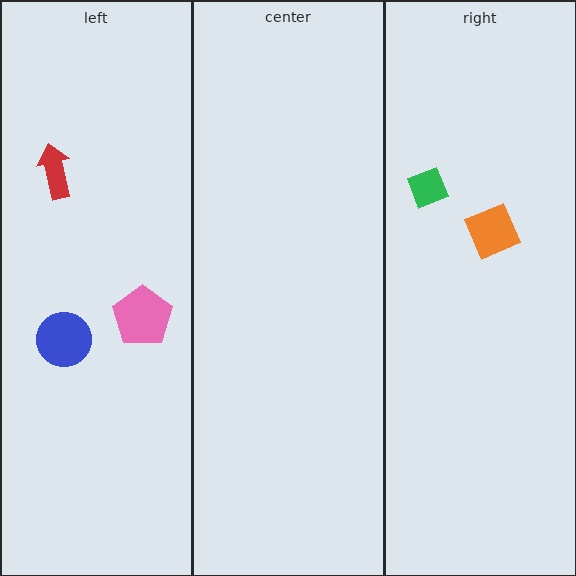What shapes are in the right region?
The green diamond, the orange square.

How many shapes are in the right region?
2.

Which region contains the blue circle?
The left region.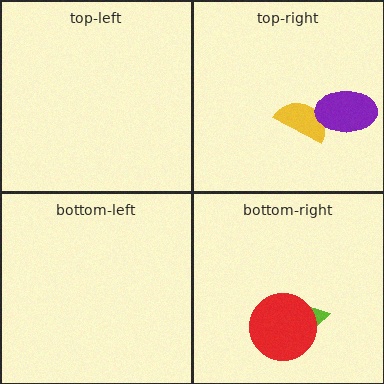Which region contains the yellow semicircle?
The top-right region.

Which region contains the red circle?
The bottom-right region.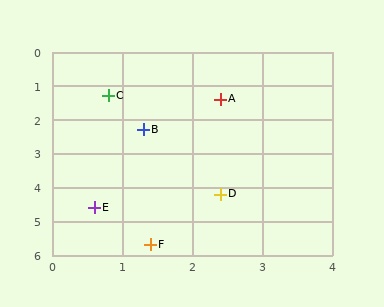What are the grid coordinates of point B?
Point B is at approximately (1.3, 2.3).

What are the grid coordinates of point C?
Point C is at approximately (0.8, 1.3).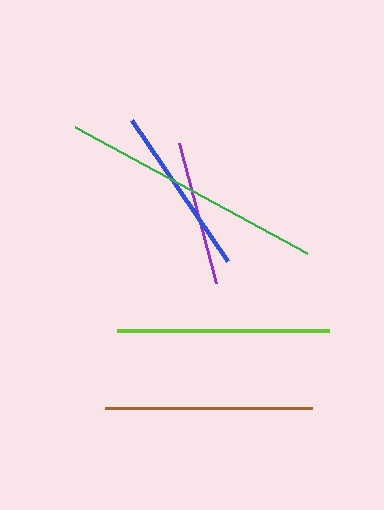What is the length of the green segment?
The green segment is approximately 264 pixels long.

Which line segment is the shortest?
The purple line is the shortest at approximately 145 pixels.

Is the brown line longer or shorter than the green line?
The green line is longer than the brown line.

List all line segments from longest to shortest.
From longest to shortest: green, lime, brown, blue, purple.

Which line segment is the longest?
The green line is the longest at approximately 264 pixels.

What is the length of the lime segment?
The lime segment is approximately 212 pixels long.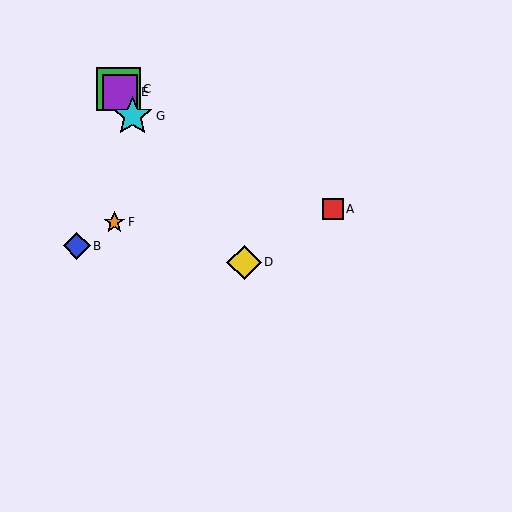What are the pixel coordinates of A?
Object A is at (333, 209).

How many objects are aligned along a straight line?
3 objects (C, E, G) are aligned along a straight line.